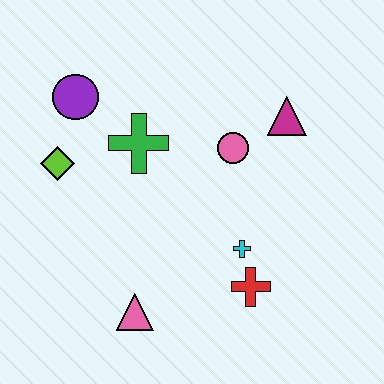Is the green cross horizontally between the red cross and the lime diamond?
Yes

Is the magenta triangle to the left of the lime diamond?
No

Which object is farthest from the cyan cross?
The purple circle is farthest from the cyan cross.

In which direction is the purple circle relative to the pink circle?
The purple circle is to the left of the pink circle.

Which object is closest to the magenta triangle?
The pink circle is closest to the magenta triangle.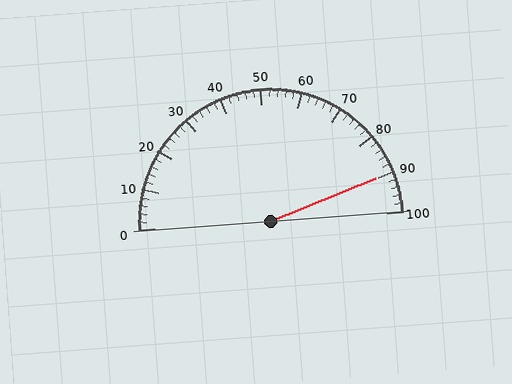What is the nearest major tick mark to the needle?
The nearest major tick mark is 90.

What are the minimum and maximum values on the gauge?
The gauge ranges from 0 to 100.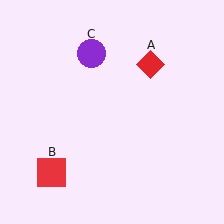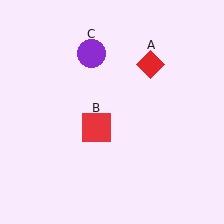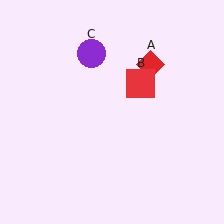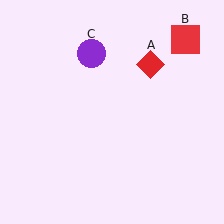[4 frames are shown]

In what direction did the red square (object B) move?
The red square (object B) moved up and to the right.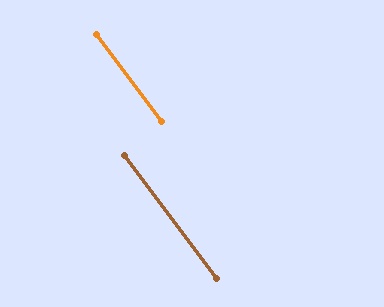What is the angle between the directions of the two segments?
Approximately 0 degrees.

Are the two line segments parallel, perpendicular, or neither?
Parallel — their directions differ by only 0.1°.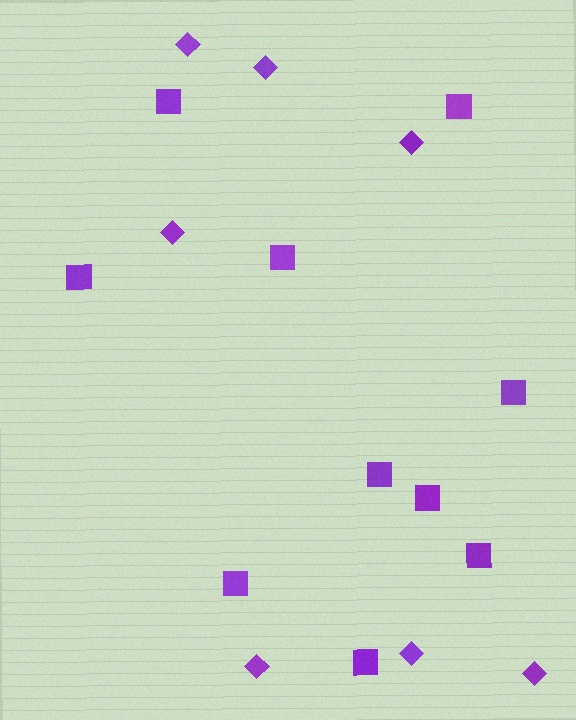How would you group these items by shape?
There are 2 groups: one group of diamonds (7) and one group of squares (10).